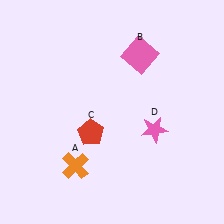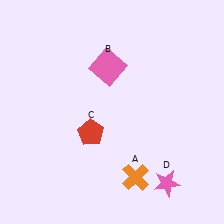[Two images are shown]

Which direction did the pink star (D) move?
The pink star (D) moved down.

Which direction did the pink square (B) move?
The pink square (B) moved left.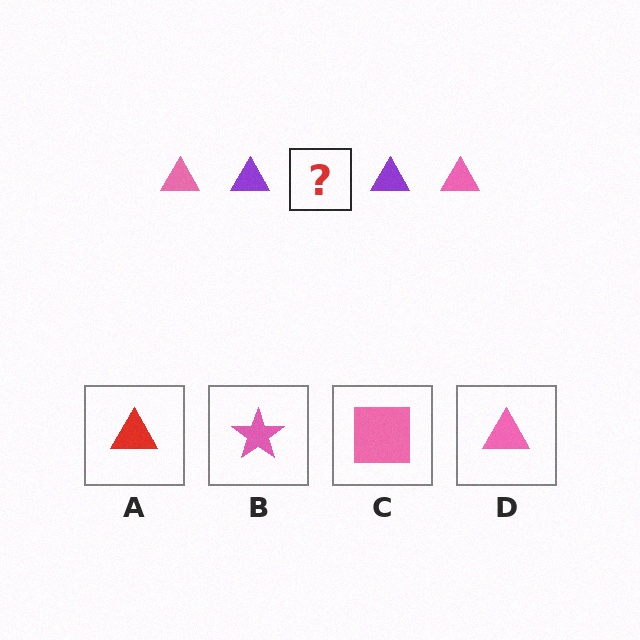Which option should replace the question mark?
Option D.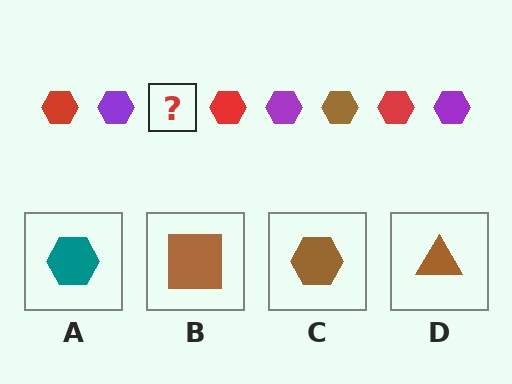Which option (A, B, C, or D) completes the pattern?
C.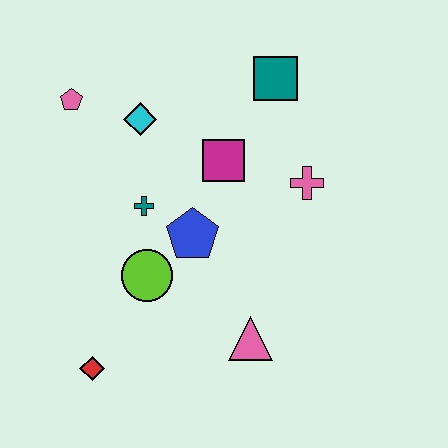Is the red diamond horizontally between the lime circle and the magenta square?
No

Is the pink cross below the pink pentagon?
Yes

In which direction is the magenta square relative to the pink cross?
The magenta square is to the left of the pink cross.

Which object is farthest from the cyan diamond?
The red diamond is farthest from the cyan diamond.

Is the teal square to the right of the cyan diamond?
Yes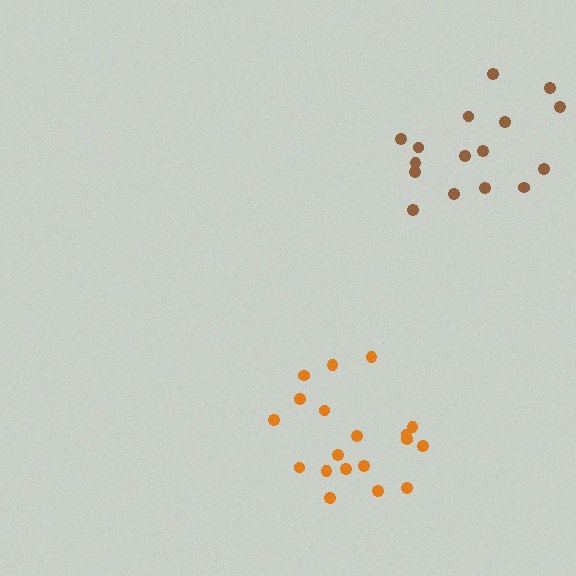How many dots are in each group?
Group 1: 19 dots, Group 2: 16 dots (35 total).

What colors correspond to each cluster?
The clusters are colored: orange, brown.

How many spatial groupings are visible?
There are 2 spatial groupings.